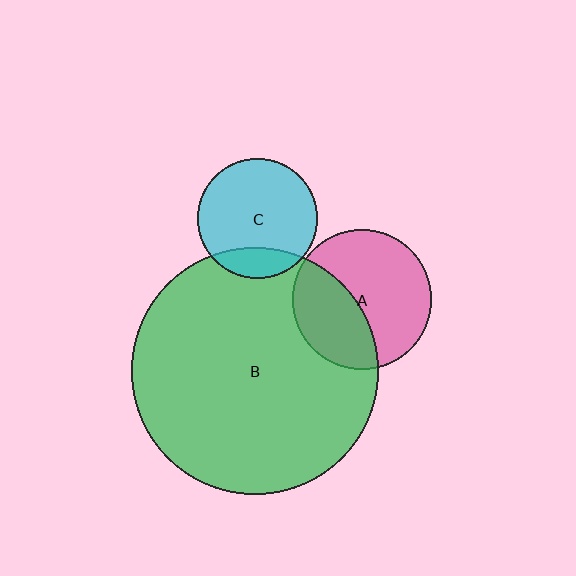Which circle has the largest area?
Circle B (green).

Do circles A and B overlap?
Yes.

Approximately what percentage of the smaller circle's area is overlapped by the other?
Approximately 40%.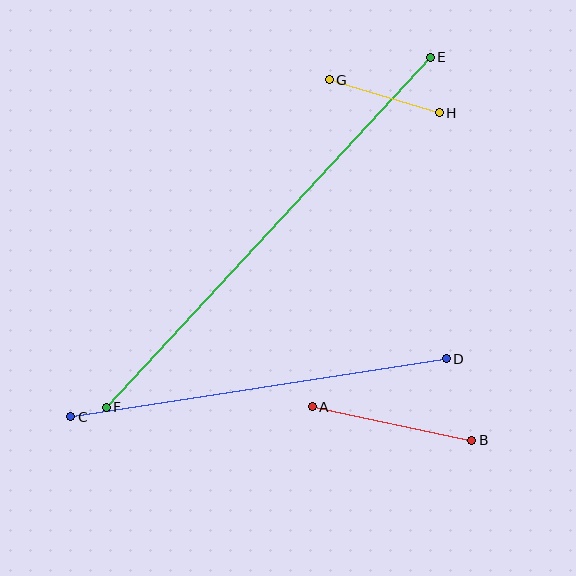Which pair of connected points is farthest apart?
Points E and F are farthest apart.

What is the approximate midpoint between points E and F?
The midpoint is at approximately (268, 232) pixels.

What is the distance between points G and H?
The distance is approximately 115 pixels.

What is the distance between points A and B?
The distance is approximately 163 pixels.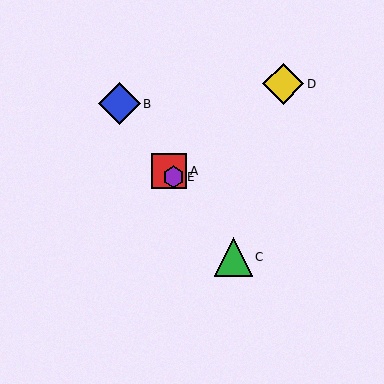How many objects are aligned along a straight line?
4 objects (A, B, C, E) are aligned along a straight line.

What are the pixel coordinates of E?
Object E is at (174, 177).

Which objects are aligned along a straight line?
Objects A, B, C, E are aligned along a straight line.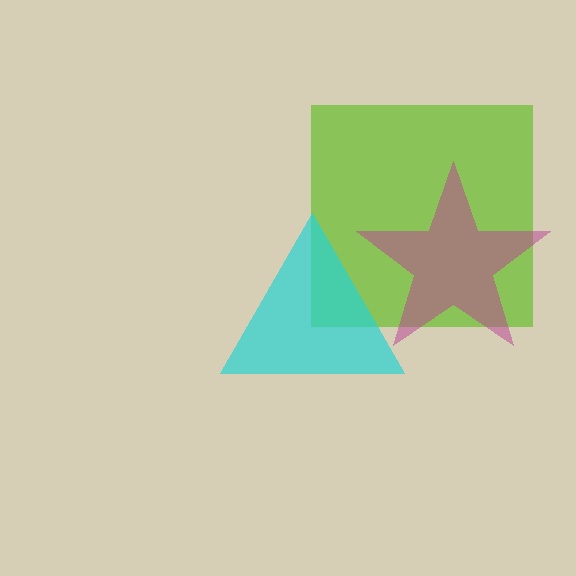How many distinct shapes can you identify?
There are 3 distinct shapes: a lime square, a cyan triangle, a magenta star.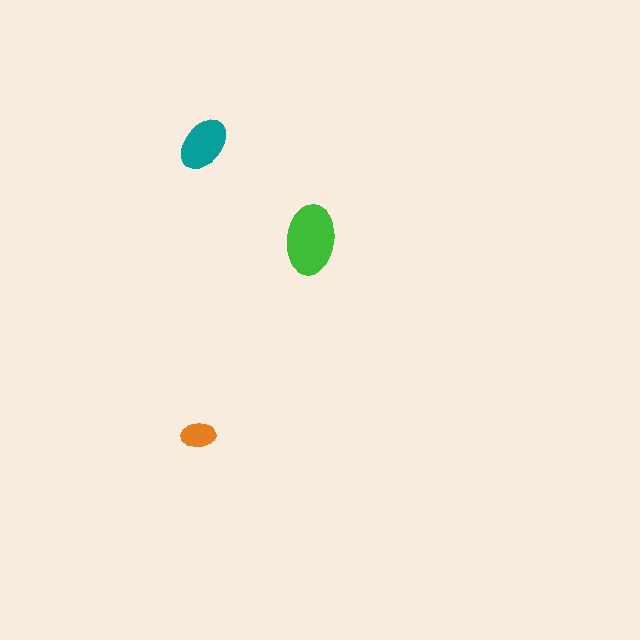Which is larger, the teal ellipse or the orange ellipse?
The teal one.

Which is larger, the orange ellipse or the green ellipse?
The green one.